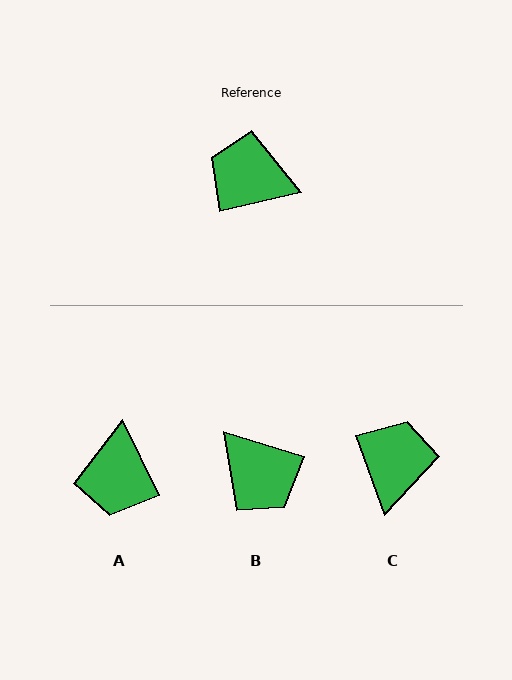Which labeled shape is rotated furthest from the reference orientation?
B, about 150 degrees away.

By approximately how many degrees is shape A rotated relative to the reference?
Approximately 103 degrees counter-clockwise.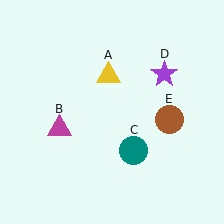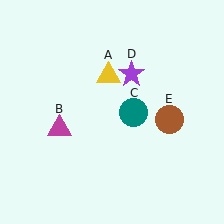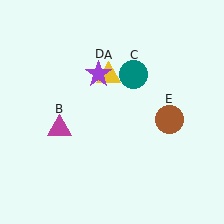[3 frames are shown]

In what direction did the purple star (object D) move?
The purple star (object D) moved left.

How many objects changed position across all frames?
2 objects changed position: teal circle (object C), purple star (object D).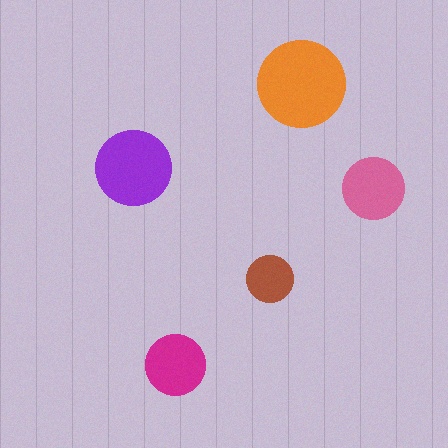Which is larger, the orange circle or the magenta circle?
The orange one.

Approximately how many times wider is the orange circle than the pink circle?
About 1.5 times wider.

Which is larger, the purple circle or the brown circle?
The purple one.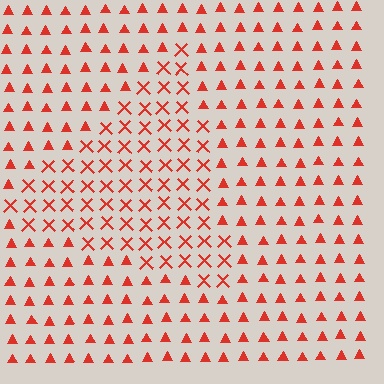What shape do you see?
I see a triangle.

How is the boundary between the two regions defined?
The boundary is defined by a change in element shape: X marks inside vs. triangles outside. All elements share the same color and spacing.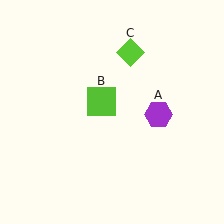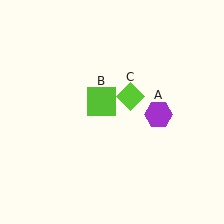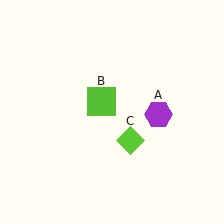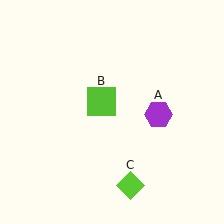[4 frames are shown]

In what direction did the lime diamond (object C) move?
The lime diamond (object C) moved down.